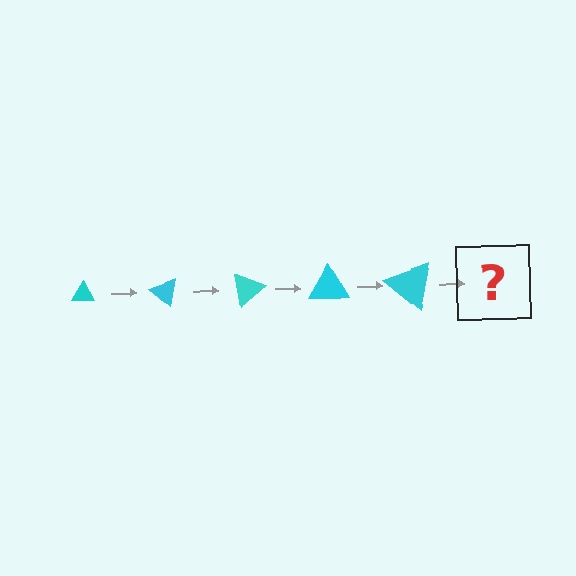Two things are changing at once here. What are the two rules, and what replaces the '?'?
The two rules are that the triangle grows larger each step and it rotates 40 degrees each step. The '?' should be a triangle, larger than the previous one and rotated 200 degrees from the start.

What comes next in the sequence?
The next element should be a triangle, larger than the previous one and rotated 200 degrees from the start.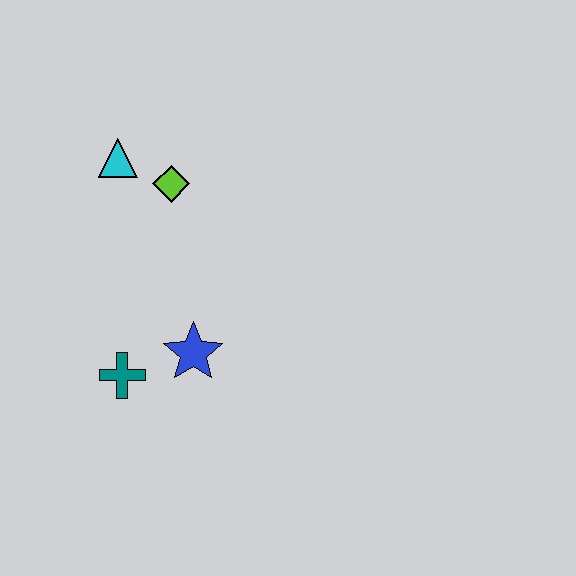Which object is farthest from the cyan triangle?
The teal cross is farthest from the cyan triangle.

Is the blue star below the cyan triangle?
Yes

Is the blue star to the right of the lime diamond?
Yes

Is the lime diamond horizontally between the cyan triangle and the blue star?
Yes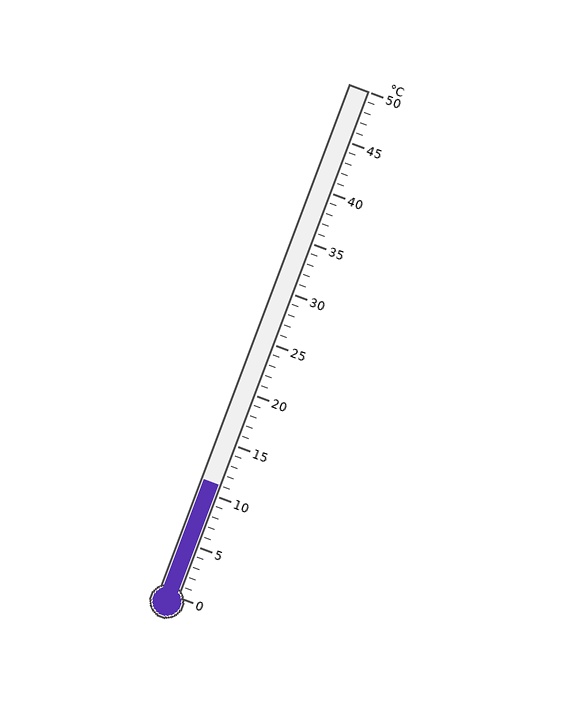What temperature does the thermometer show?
The thermometer shows approximately 11°C.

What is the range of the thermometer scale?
The thermometer scale ranges from 0°C to 50°C.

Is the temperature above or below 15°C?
The temperature is below 15°C.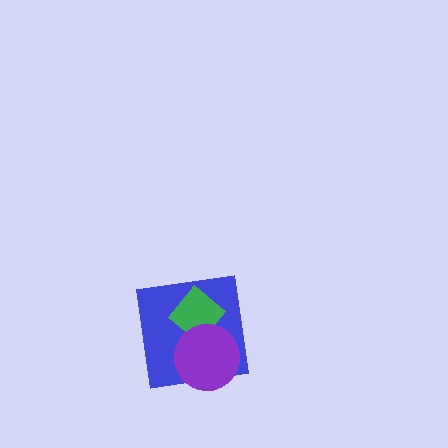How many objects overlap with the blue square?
2 objects overlap with the blue square.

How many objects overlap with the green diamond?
2 objects overlap with the green diamond.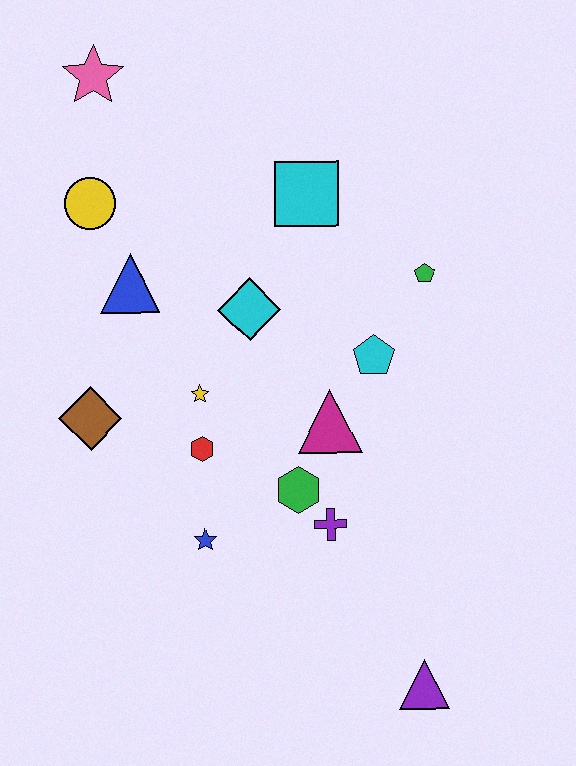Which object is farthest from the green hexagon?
The pink star is farthest from the green hexagon.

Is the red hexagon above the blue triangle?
No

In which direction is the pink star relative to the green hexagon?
The pink star is above the green hexagon.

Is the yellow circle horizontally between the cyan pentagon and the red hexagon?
No